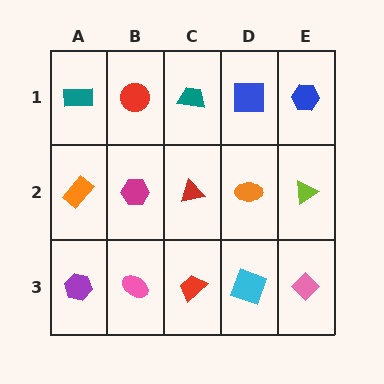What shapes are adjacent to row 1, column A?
An orange rectangle (row 2, column A), a red circle (row 1, column B).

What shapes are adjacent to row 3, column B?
A magenta hexagon (row 2, column B), a purple hexagon (row 3, column A), a red trapezoid (row 3, column C).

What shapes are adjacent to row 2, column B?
A red circle (row 1, column B), a pink ellipse (row 3, column B), an orange rectangle (row 2, column A), a red triangle (row 2, column C).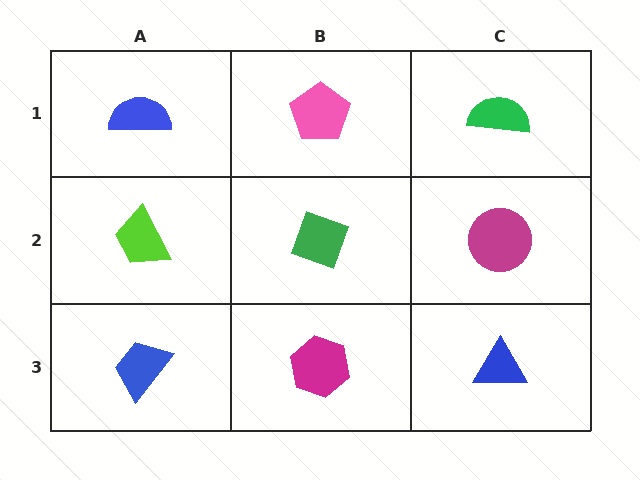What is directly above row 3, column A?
A lime trapezoid.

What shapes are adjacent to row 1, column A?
A lime trapezoid (row 2, column A), a pink pentagon (row 1, column B).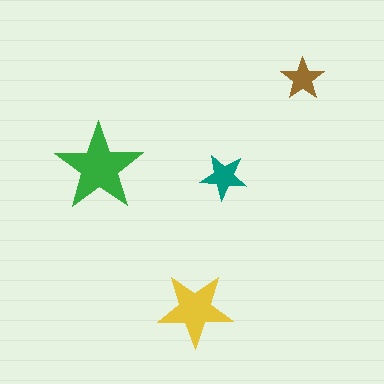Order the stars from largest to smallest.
the green one, the yellow one, the teal one, the brown one.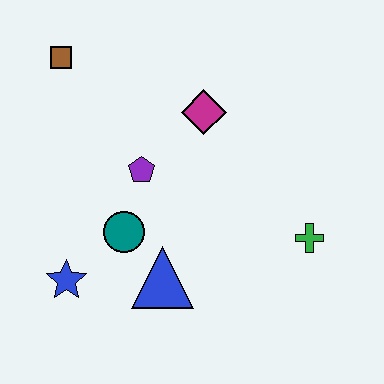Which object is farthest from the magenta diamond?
The blue star is farthest from the magenta diamond.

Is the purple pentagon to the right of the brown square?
Yes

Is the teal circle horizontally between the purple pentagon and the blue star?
Yes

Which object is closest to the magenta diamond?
The purple pentagon is closest to the magenta diamond.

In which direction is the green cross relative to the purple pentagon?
The green cross is to the right of the purple pentagon.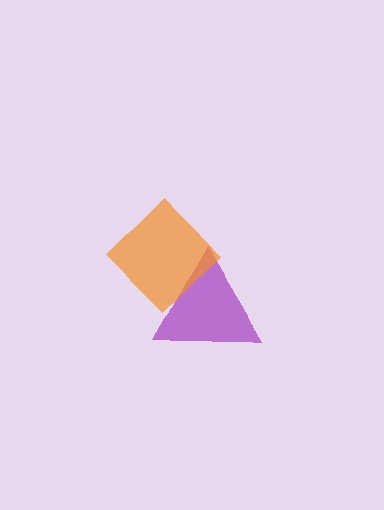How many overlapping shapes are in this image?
There are 2 overlapping shapes in the image.